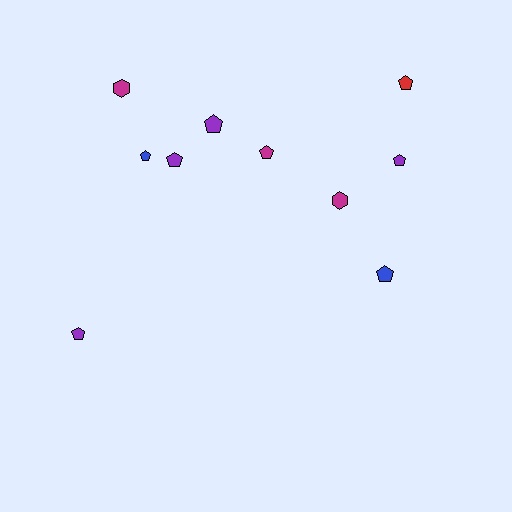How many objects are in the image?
There are 10 objects.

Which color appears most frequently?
Purple, with 4 objects.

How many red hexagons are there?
There are no red hexagons.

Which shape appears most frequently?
Pentagon, with 8 objects.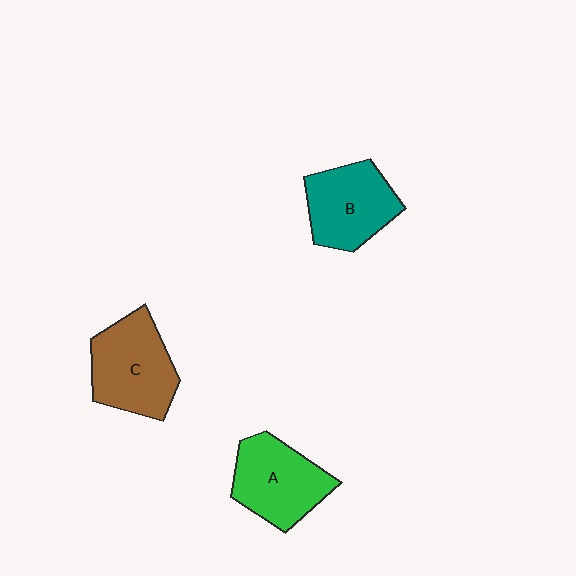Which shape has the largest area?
Shape C (brown).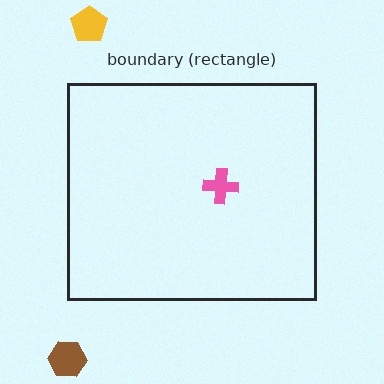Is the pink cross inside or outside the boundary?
Inside.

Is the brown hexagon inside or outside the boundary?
Outside.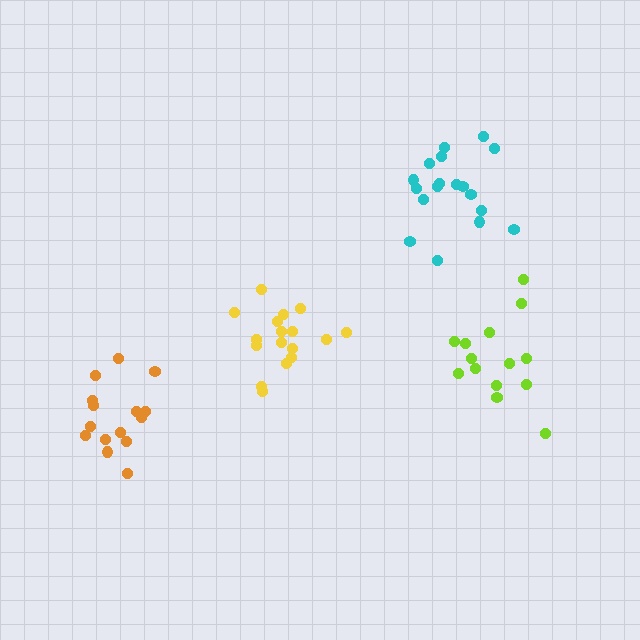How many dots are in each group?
Group 1: 15 dots, Group 2: 14 dots, Group 3: 17 dots, Group 4: 18 dots (64 total).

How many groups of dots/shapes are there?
There are 4 groups.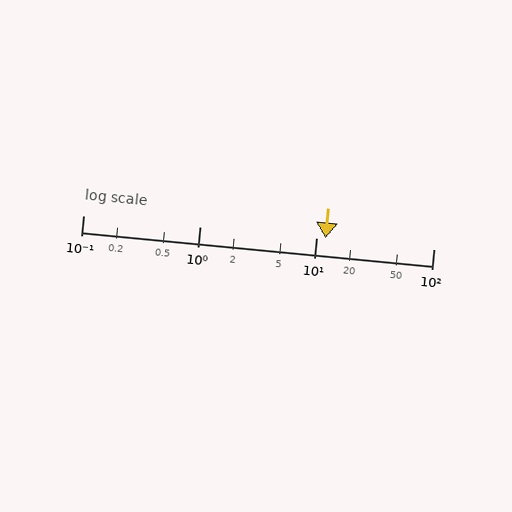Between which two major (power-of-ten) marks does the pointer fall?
The pointer is between 10 and 100.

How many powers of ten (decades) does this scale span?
The scale spans 3 decades, from 0.1 to 100.